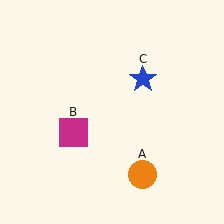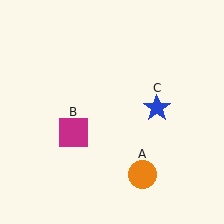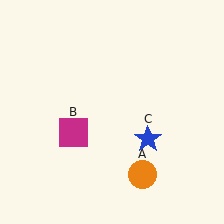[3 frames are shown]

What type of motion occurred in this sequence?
The blue star (object C) rotated clockwise around the center of the scene.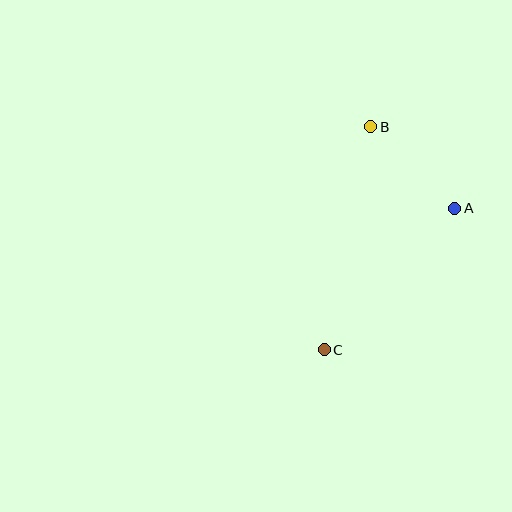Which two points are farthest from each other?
Points B and C are farthest from each other.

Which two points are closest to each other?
Points A and B are closest to each other.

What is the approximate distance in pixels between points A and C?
The distance between A and C is approximately 192 pixels.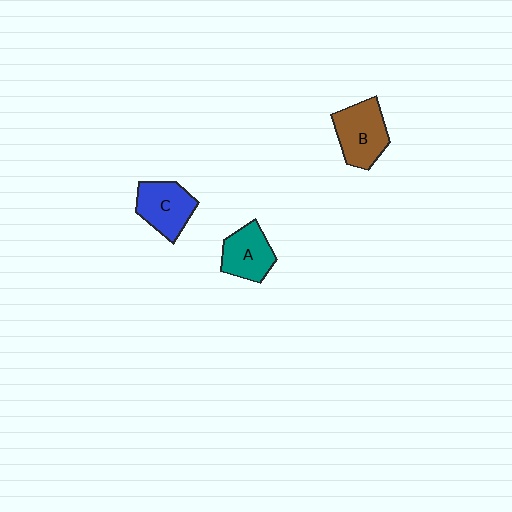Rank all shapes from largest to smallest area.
From largest to smallest: B (brown), C (blue), A (teal).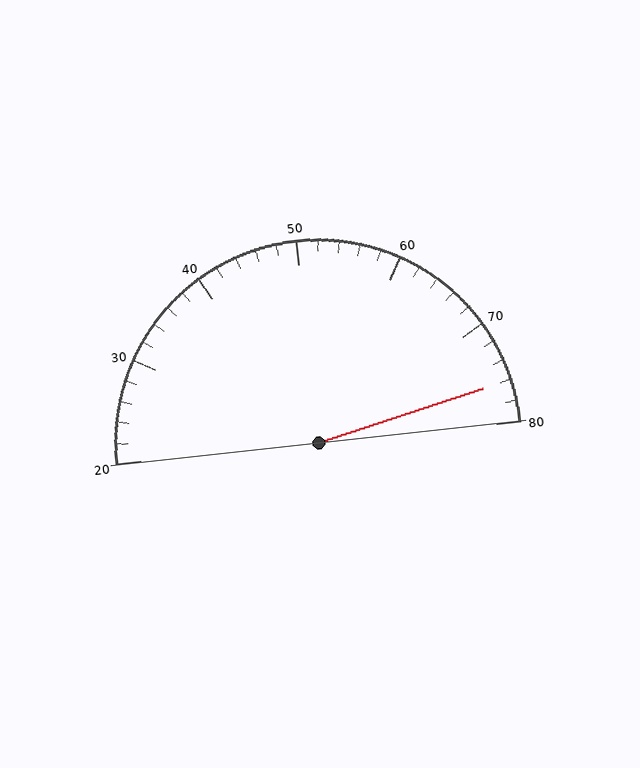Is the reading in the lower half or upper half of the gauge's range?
The reading is in the upper half of the range (20 to 80).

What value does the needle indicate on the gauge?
The needle indicates approximately 76.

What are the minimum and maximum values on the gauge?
The gauge ranges from 20 to 80.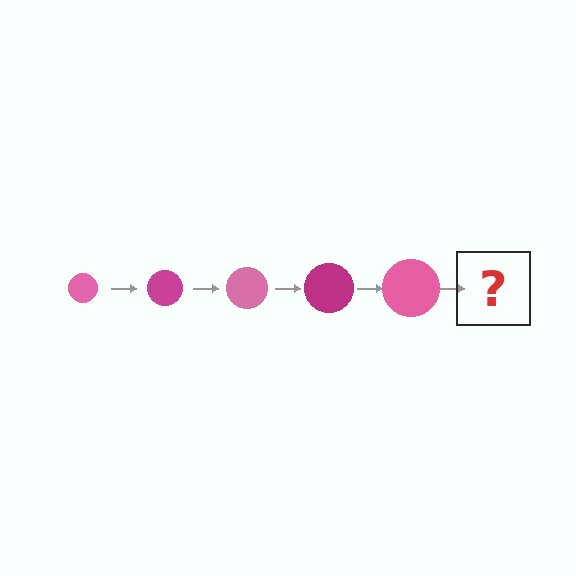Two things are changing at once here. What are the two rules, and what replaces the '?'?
The two rules are that the circle grows larger each step and the color cycles through pink and magenta. The '?' should be a magenta circle, larger than the previous one.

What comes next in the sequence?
The next element should be a magenta circle, larger than the previous one.